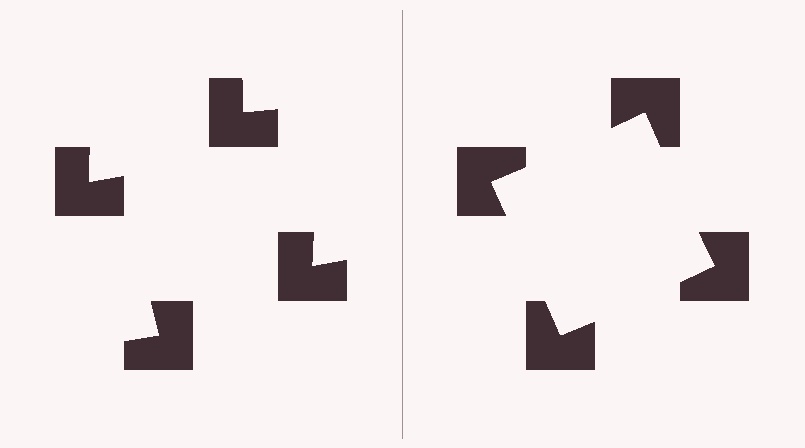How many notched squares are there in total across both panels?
8 — 4 on each side.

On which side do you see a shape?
An illusory square appears on the right side. On the left side the wedge cuts are rotated, so no coherent shape forms.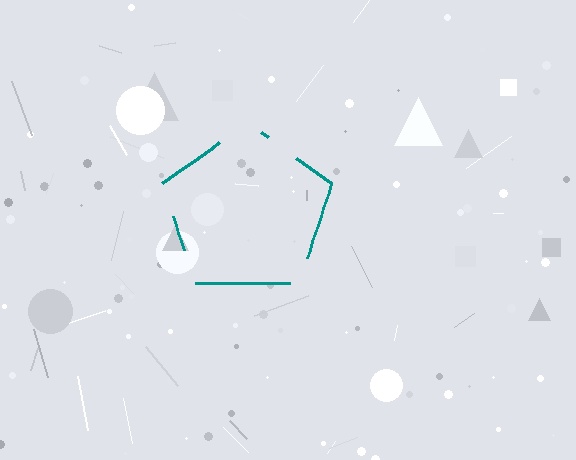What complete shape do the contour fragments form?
The contour fragments form a pentagon.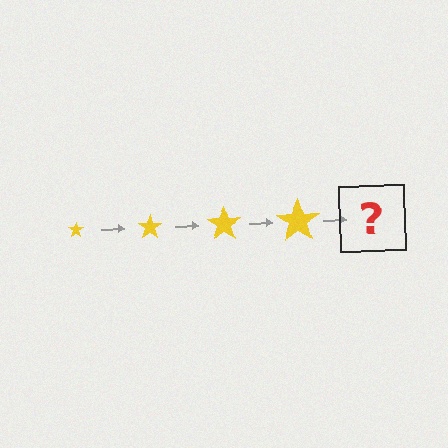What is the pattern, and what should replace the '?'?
The pattern is that the star gets progressively larger each step. The '?' should be a yellow star, larger than the previous one.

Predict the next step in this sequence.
The next step is a yellow star, larger than the previous one.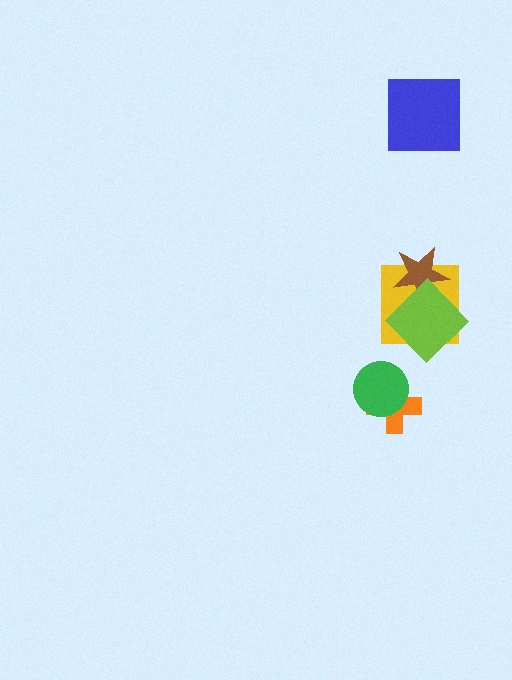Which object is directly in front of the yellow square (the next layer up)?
The brown star is directly in front of the yellow square.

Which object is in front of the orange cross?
The green circle is in front of the orange cross.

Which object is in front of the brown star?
The lime diamond is in front of the brown star.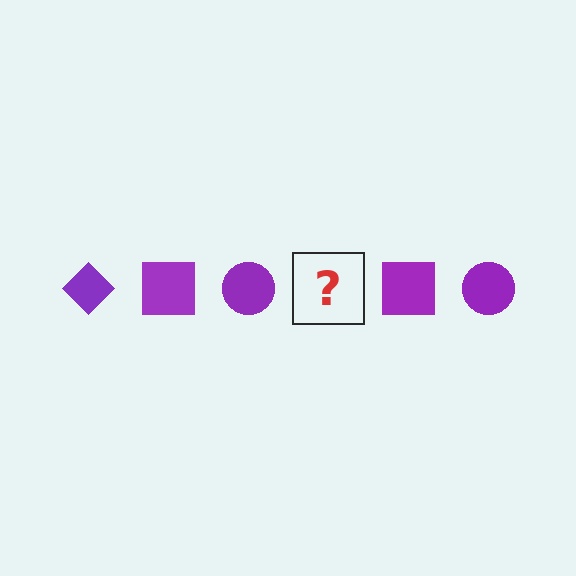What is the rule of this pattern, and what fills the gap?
The rule is that the pattern cycles through diamond, square, circle shapes in purple. The gap should be filled with a purple diamond.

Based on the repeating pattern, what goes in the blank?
The blank should be a purple diamond.